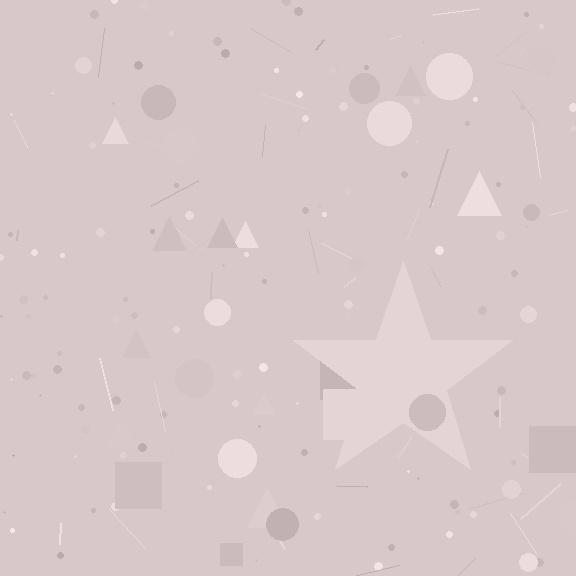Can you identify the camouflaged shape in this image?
The camouflaged shape is a star.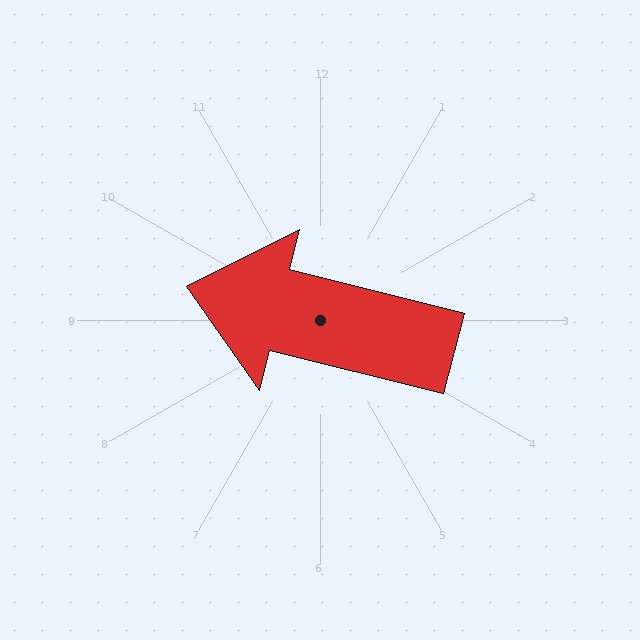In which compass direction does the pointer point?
West.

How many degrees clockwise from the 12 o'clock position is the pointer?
Approximately 284 degrees.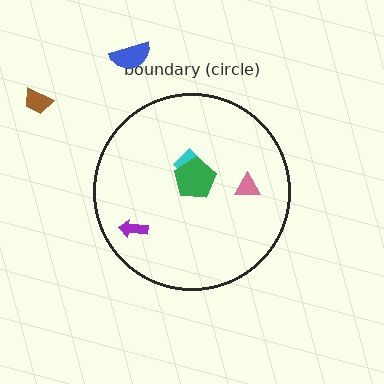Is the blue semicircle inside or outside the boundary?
Outside.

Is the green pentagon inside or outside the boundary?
Inside.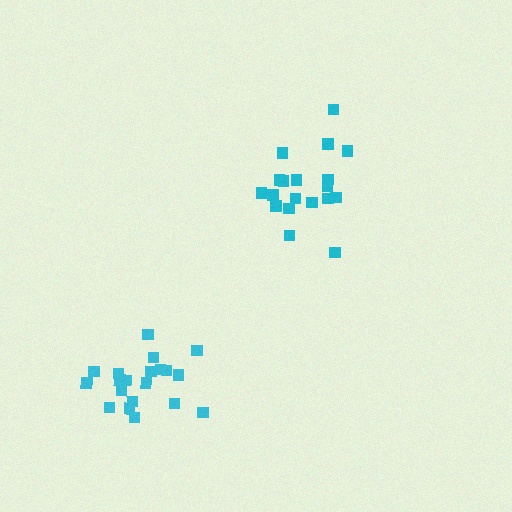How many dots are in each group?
Group 1: 19 dots, Group 2: 20 dots (39 total).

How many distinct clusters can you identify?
There are 2 distinct clusters.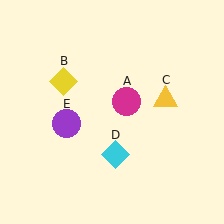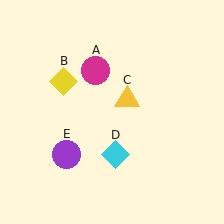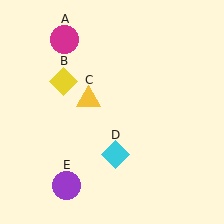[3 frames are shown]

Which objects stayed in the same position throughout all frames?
Yellow diamond (object B) and cyan diamond (object D) remained stationary.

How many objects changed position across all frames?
3 objects changed position: magenta circle (object A), yellow triangle (object C), purple circle (object E).